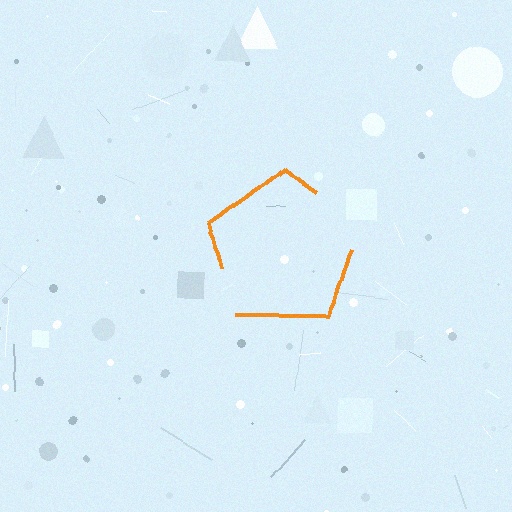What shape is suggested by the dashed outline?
The dashed outline suggests a pentagon.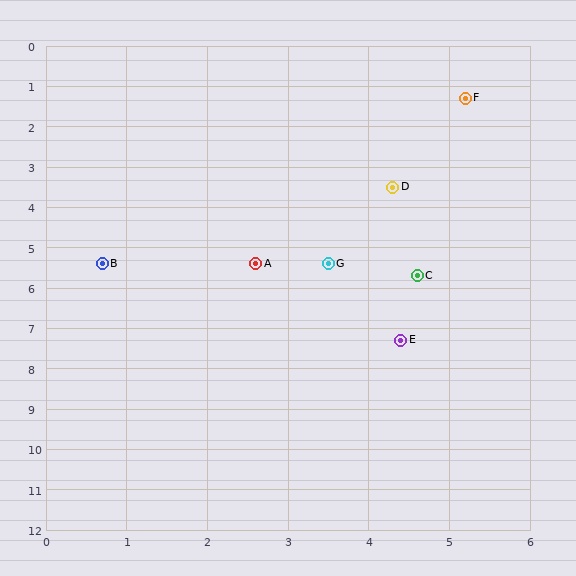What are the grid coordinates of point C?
Point C is at approximately (4.6, 5.7).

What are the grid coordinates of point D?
Point D is at approximately (4.3, 3.5).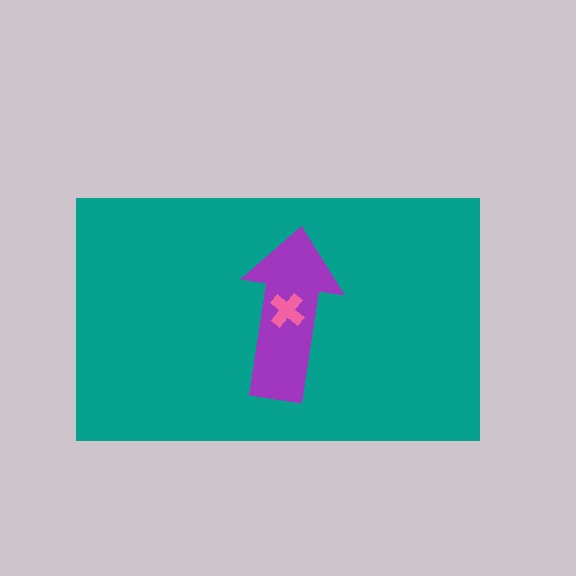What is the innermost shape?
The pink cross.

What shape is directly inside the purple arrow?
The pink cross.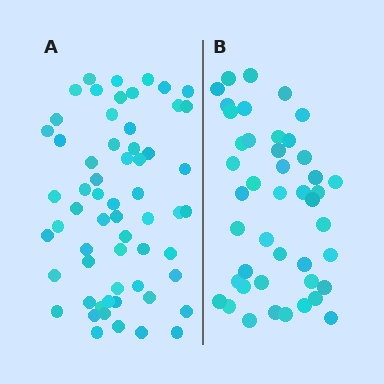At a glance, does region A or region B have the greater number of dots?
Region A (the left region) has more dots.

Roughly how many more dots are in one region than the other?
Region A has approximately 15 more dots than region B.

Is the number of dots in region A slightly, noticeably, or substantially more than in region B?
Region A has noticeably more, but not dramatically so. The ratio is roughly 1.4 to 1.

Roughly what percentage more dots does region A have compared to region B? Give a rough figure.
About 35% more.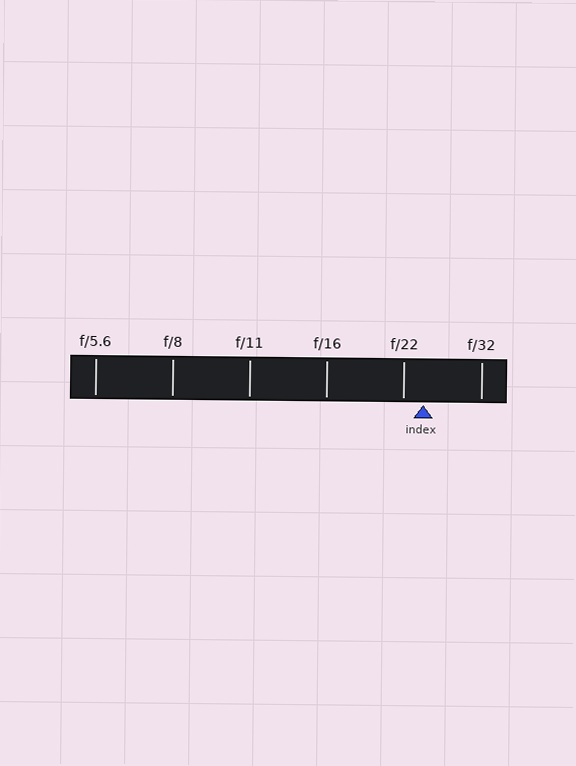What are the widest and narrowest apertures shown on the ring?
The widest aperture shown is f/5.6 and the narrowest is f/32.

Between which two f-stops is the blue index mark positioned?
The index mark is between f/22 and f/32.